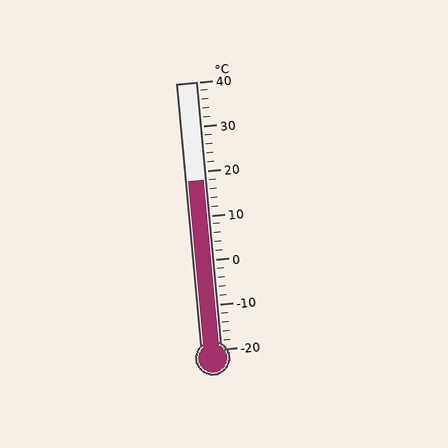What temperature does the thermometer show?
The thermometer shows approximately 18°C.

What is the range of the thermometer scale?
The thermometer scale ranges from -20°C to 40°C.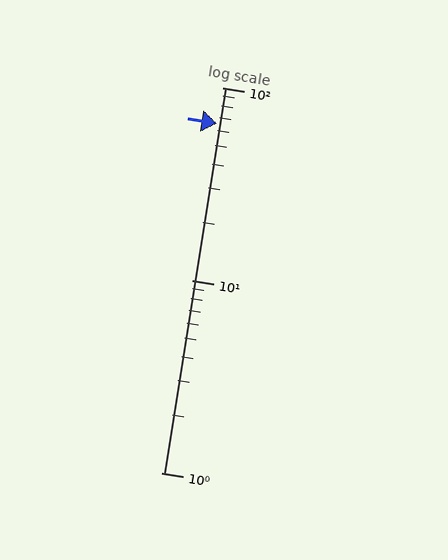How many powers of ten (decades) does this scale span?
The scale spans 2 decades, from 1 to 100.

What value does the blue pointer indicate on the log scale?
The pointer indicates approximately 65.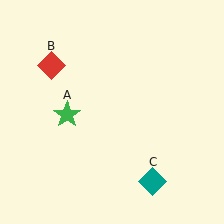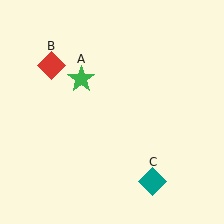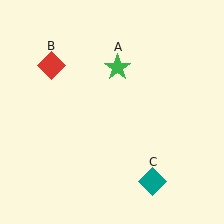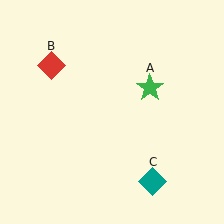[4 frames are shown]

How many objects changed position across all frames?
1 object changed position: green star (object A).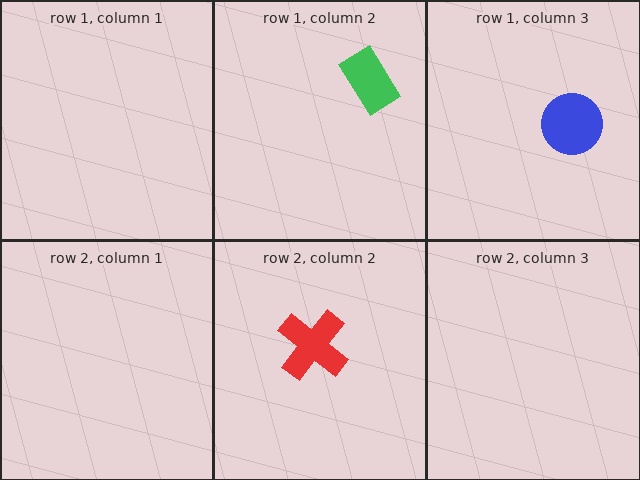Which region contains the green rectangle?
The row 1, column 2 region.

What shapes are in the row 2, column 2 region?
The red cross.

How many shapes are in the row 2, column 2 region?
1.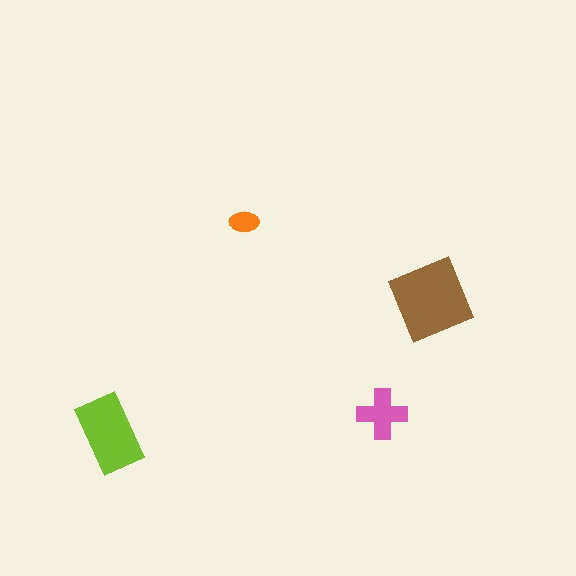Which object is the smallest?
The orange ellipse.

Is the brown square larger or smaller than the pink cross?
Larger.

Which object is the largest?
The brown square.